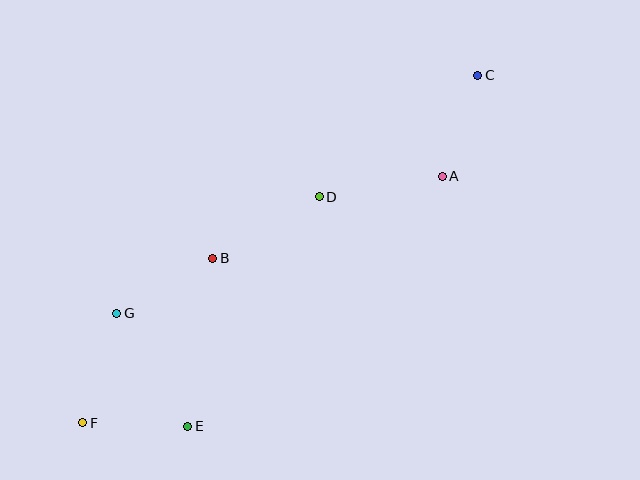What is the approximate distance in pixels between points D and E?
The distance between D and E is approximately 264 pixels.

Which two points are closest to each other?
Points E and F are closest to each other.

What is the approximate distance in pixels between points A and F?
The distance between A and F is approximately 435 pixels.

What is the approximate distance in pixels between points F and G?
The distance between F and G is approximately 114 pixels.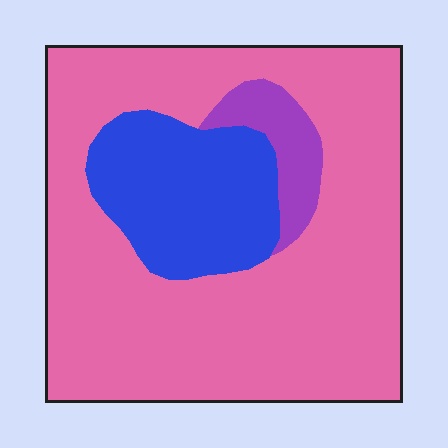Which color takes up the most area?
Pink, at roughly 75%.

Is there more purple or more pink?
Pink.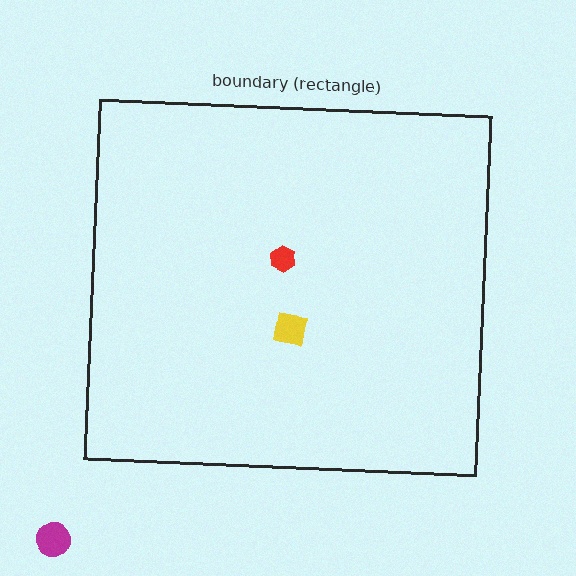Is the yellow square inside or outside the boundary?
Inside.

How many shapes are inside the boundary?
2 inside, 1 outside.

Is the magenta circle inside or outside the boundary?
Outside.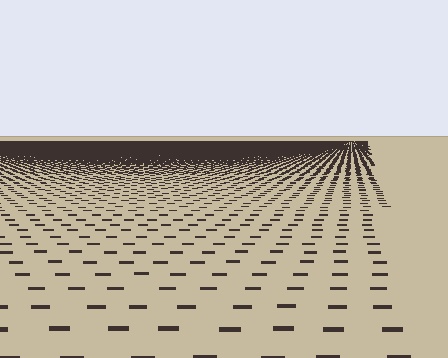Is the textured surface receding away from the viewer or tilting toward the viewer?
The surface is receding away from the viewer. Texture elements get smaller and denser toward the top.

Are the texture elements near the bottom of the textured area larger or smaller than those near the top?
Larger. Near the bottom, elements are closer to the viewer and appear at a bigger on-screen size.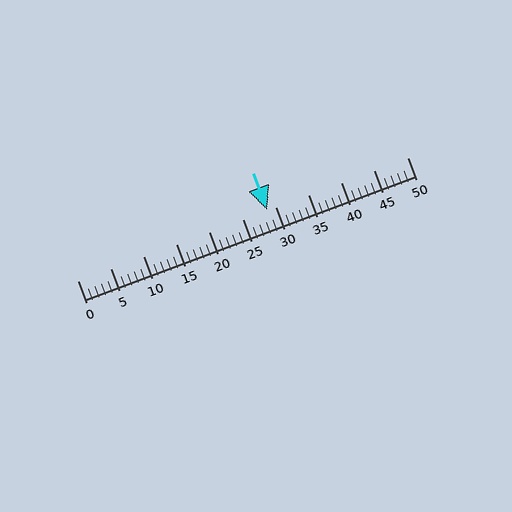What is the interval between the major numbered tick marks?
The major tick marks are spaced 5 units apart.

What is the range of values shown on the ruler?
The ruler shows values from 0 to 50.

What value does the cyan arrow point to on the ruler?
The cyan arrow points to approximately 29.